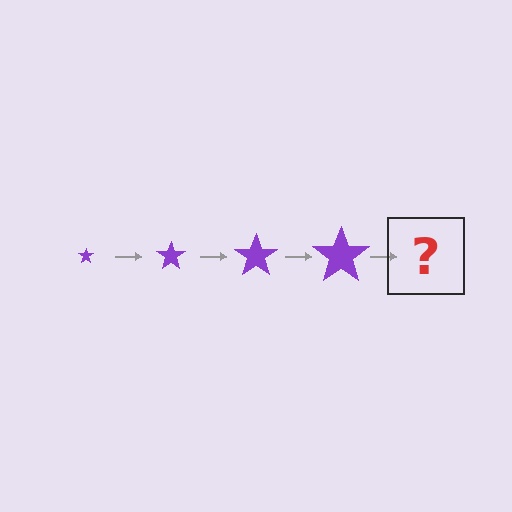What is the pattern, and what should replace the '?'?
The pattern is that the star gets progressively larger each step. The '?' should be a purple star, larger than the previous one.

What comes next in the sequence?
The next element should be a purple star, larger than the previous one.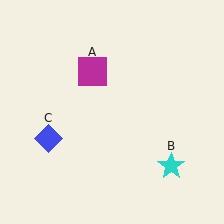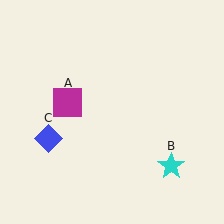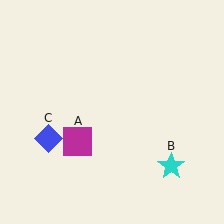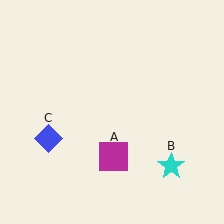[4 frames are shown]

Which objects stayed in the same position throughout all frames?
Cyan star (object B) and blue diamond (object C) remained stationary.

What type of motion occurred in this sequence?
The magenta square (object A) rotated counterclockwise around the center of the scene.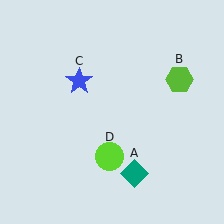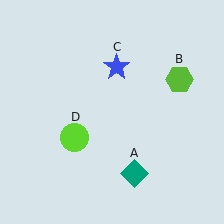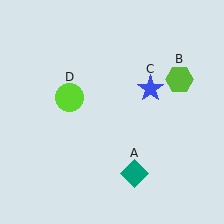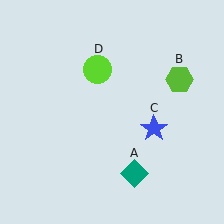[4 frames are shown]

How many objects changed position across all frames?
2 objects changed position: blue star (object C), lime circle (object D).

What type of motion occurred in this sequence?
The blue star (object C), lime circle (object D) rotated clockwise around the center of the scene.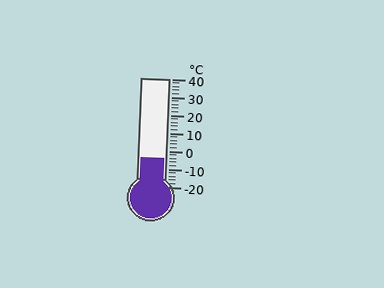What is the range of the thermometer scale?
The thermometer scale ranges from -20°C to 40°C.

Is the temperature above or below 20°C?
The temperature is below 20°C.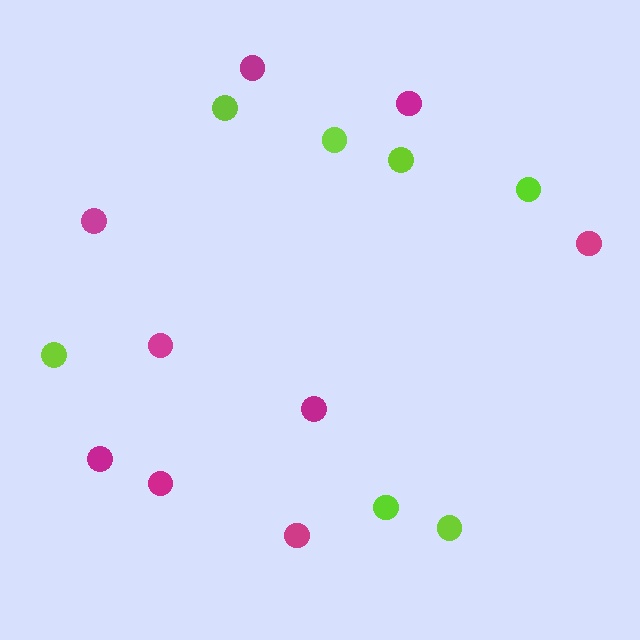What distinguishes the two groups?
There are 2 groups: one group of magenta circles (9) and one group of lime circles (7).